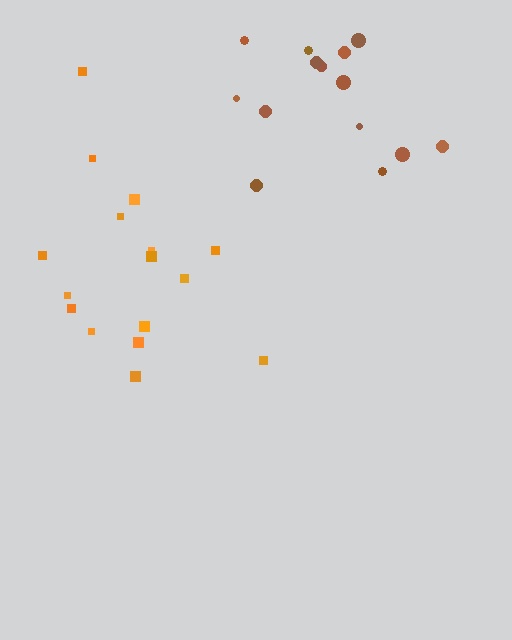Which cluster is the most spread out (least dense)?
Orange.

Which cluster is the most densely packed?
Brown.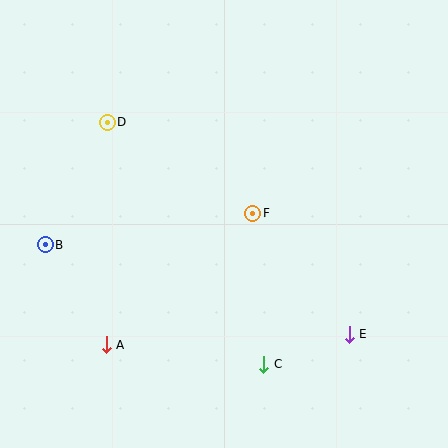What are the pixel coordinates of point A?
Point A is at (106, 345).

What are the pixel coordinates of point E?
Point E is at (349, 334).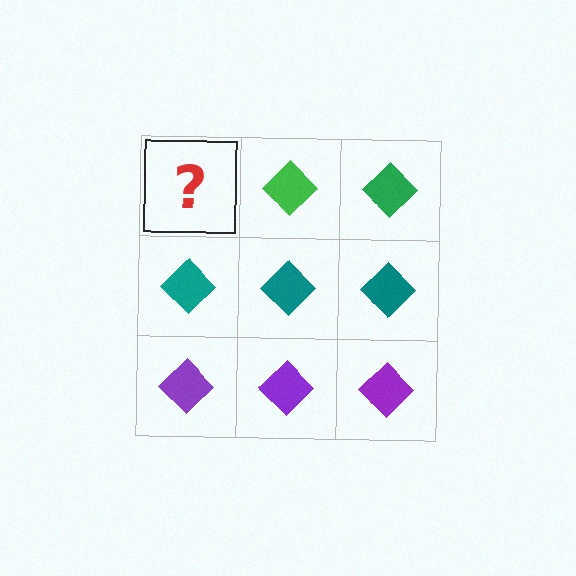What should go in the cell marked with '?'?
The missing cell should contain a green diamond.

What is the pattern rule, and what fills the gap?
The rule is that each row has a consistent color. The gap should be filled with a green diamond.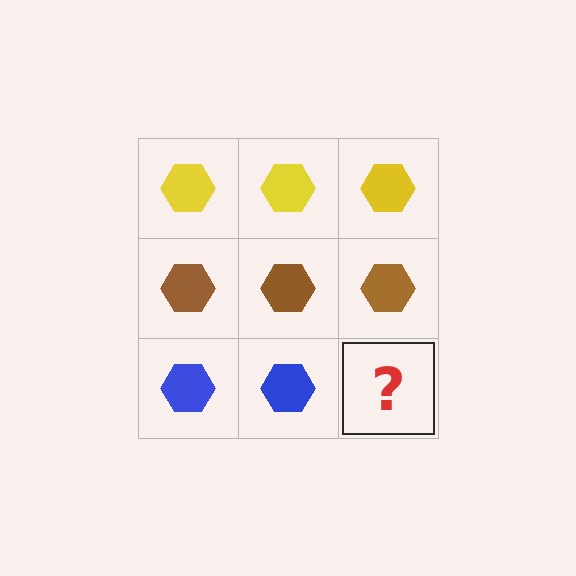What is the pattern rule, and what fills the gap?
The rule is that each row has a consistent color. The gap should be filled with a blue hexagon.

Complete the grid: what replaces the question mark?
The question mark should be replaced with a blue hexagon.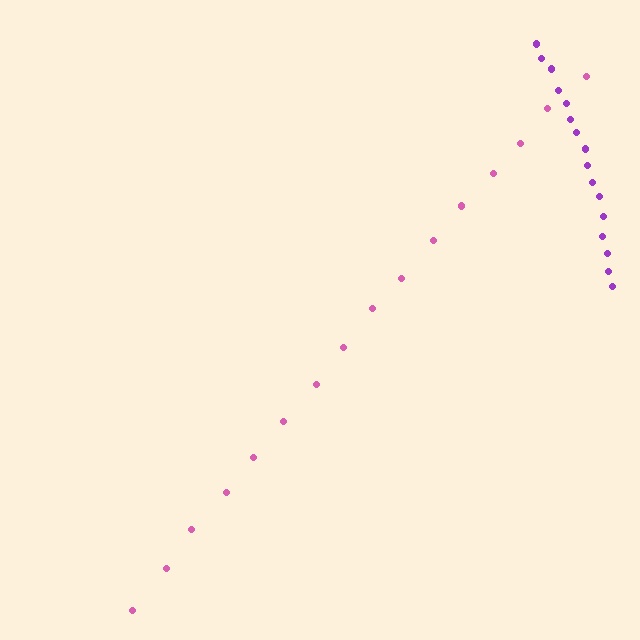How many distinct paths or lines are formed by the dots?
There are 2 distinct paths.